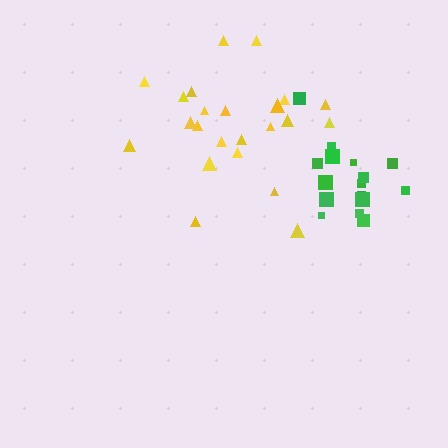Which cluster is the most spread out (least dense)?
Yellow.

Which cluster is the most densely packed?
Green.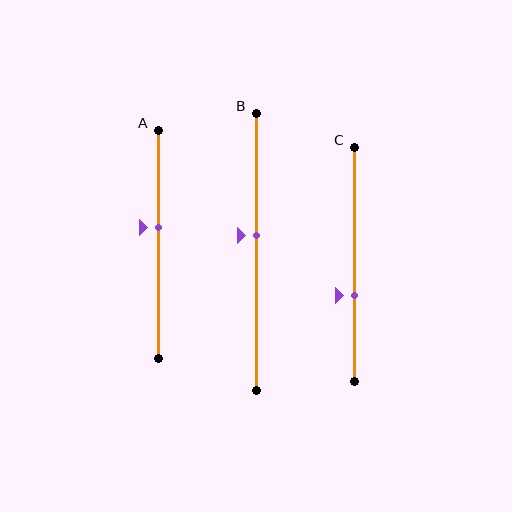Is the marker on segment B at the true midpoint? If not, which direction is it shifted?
No, the marker on segment B is shifted upward by about 6% of the segment length.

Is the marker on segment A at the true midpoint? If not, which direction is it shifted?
No, the marker on segment A is shifted upward by about 7% of the segment length.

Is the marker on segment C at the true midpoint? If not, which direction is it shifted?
No, the marker on segment C is shifted downward by about 14% of the segment length.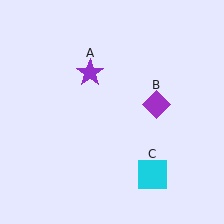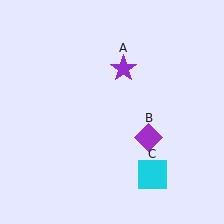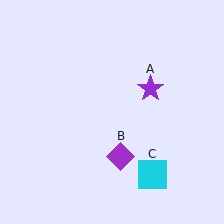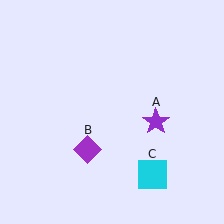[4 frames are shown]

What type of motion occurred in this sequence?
The purple star (object A), purple diamond (object B) rotated clockwise around the center of the scene.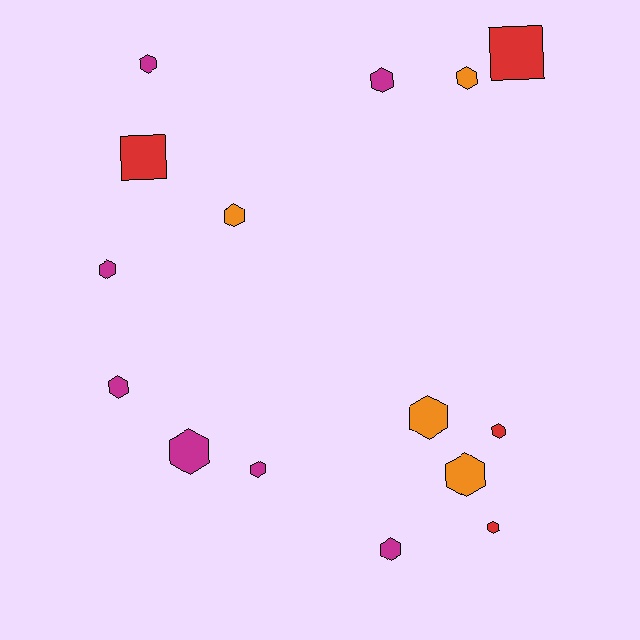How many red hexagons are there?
There are 2 red hexagons.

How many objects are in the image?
There are 15 objects.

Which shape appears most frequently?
Hexagon, with 13 objects.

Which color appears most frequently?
Magenta, with 7 objects.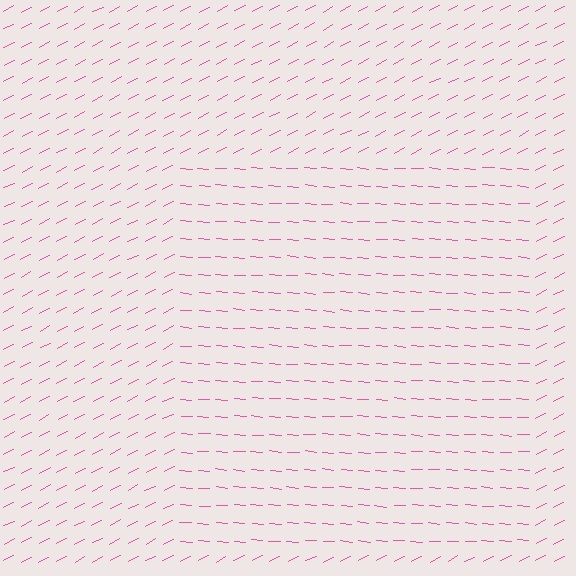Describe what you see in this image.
The image is filled with small pink line segments. A rectangle region in the image has lines oriented differently from the surrounding lines, creating a visible texture boundary.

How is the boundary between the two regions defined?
The boundary is defined purely by a change in line orientation (approximately 32 degrees difference). All lines are the same color and thickness.